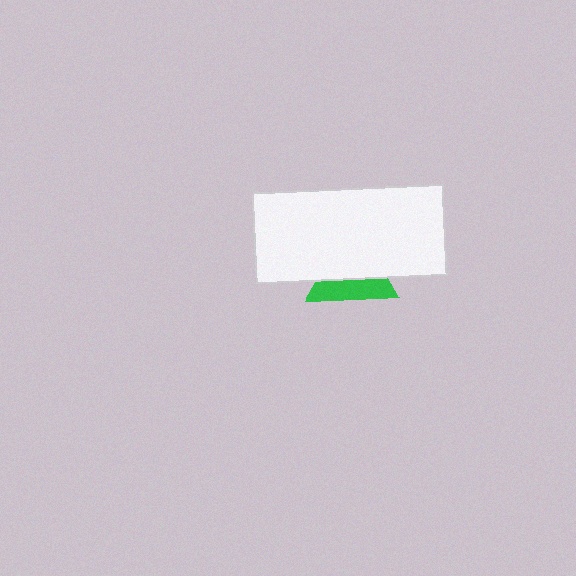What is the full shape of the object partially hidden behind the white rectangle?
The partially hidden object is a green triangle.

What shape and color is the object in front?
The object in front is a white rectangle.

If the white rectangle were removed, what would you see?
You would see the complete green triangle.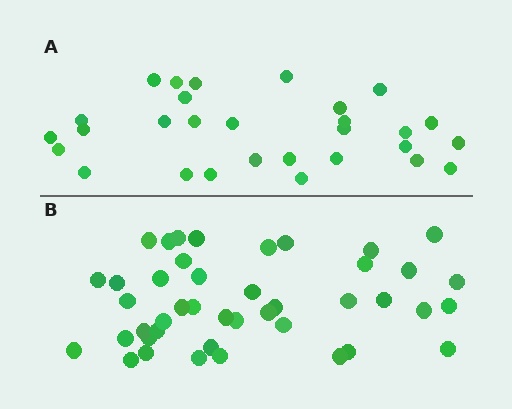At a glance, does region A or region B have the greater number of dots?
Region B (the bottom region) has more dots.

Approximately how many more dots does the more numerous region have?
Region B has approximately 15 more dots than region A.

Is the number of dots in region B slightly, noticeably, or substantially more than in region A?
Region B has substantially more. The ratio is roughly 1.5 to 1.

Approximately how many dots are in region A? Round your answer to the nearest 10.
About 30 dots. (The exact count is 29, which rounds to 30.)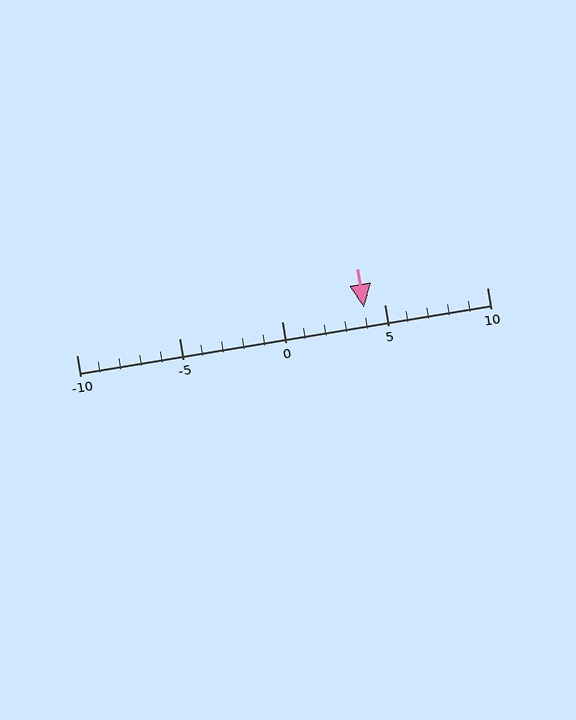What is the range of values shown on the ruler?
The ruler shows values from -10 to 10.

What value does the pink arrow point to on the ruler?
The pink arrow points to approximately 4.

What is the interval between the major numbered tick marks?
The major tick marks are spaced 5 units apart.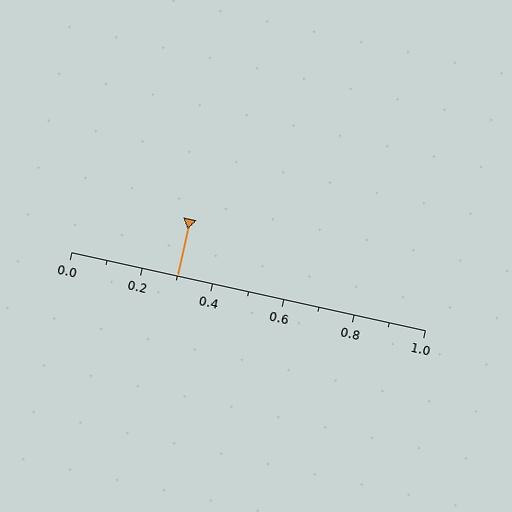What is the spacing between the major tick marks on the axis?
The major ticks are spaced 0.2 apart.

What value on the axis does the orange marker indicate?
The marker indicates approximately 0.3.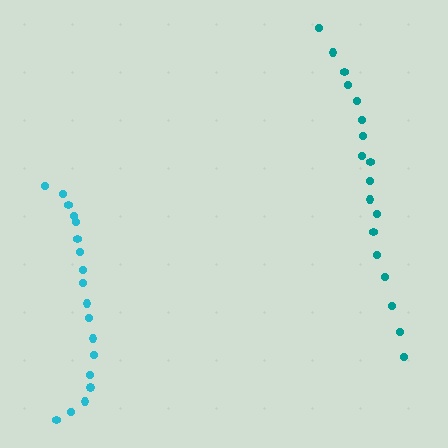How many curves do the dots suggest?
There are 2 distinct paths.